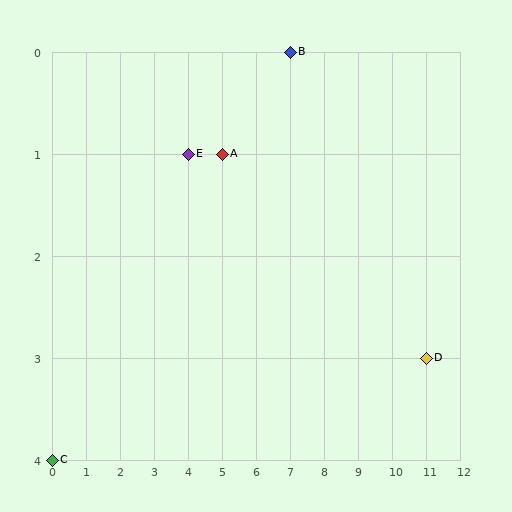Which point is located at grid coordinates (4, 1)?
Point E is at (4, 1).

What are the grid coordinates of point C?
Point C is at grid coordinates (0, 4).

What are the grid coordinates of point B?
Point B is at grid coordinates (7, 0).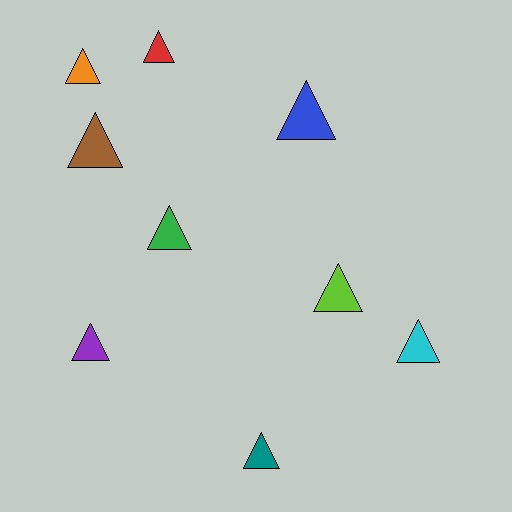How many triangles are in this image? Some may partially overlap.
There are 9 triangles.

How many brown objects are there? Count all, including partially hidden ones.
There is 1 brown object.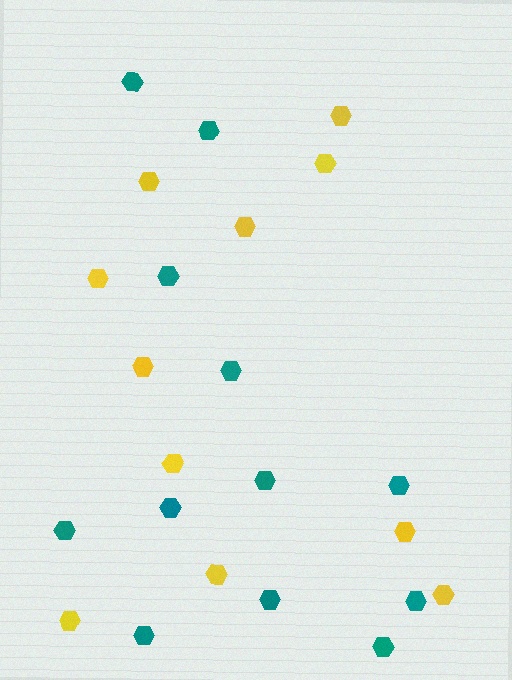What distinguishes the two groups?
There are 2 groups: one group of teal hexagons (12) and one group of yellow hexagons (11).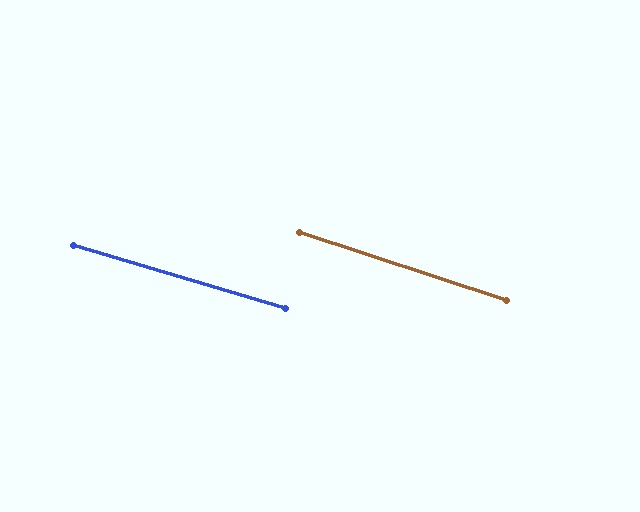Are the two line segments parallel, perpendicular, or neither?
Parallel — their directions differ by only 1.6°.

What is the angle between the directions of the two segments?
Approximately 2 degrees.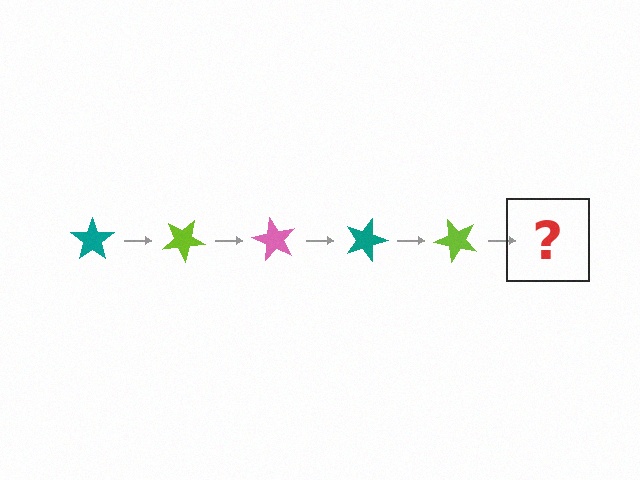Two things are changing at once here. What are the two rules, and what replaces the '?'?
The two rules are that it rotates 30 degrees each step and the color cycles through teal, lime, and pink. The '?' should be a pink star, rotated 150 degrees from the start.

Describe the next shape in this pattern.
It should be a pink star, rotated 150 degrees from the start.